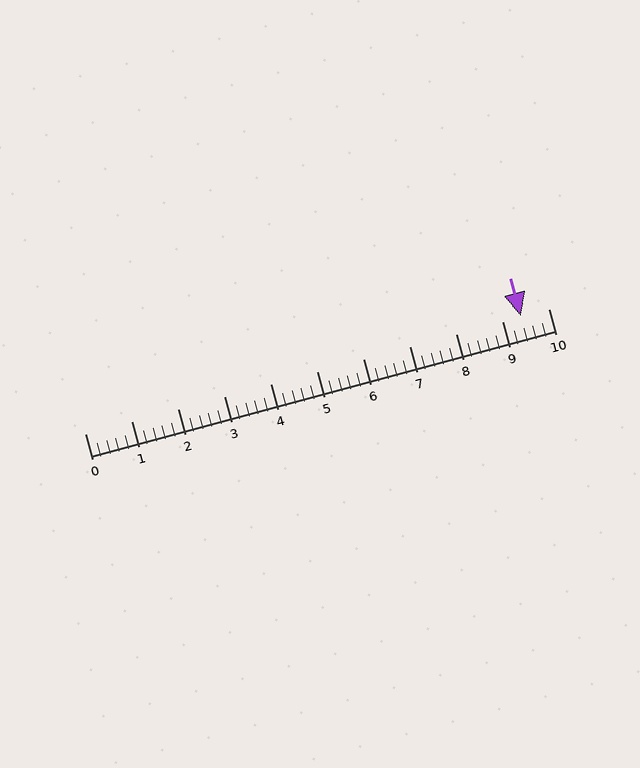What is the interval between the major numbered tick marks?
The major tick marks are spaced 1 units apart.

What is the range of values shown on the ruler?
The ruler shows values from 0 to 10.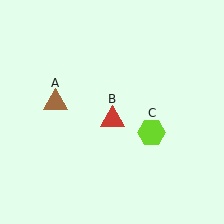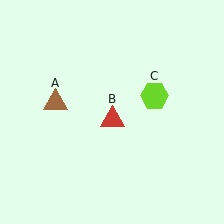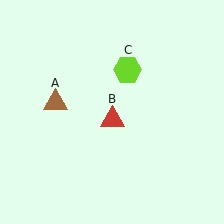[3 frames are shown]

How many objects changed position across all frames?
1 object changed position: lime hexagon (object C).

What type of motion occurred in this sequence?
The lime hexagon (object C) rotated counterclockwise around the center of the scene.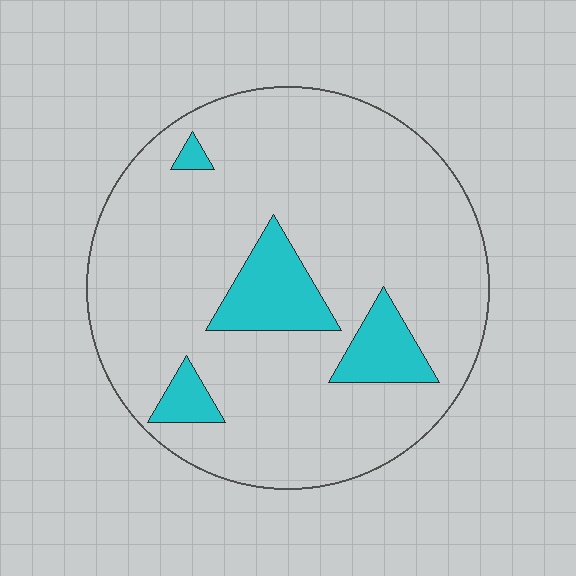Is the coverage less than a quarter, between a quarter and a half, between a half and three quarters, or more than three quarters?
Less than a quarter.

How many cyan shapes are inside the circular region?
4.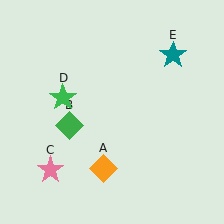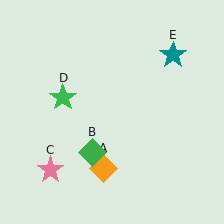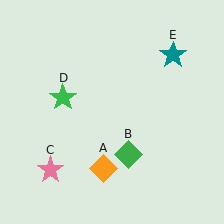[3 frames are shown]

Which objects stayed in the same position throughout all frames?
Orange diamond (object A) and pink star (object C) and green star (object D) and teal star (object E) remained stationary.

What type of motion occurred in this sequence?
The green diamond (object B) rotated counterclockwise around the center of the scene.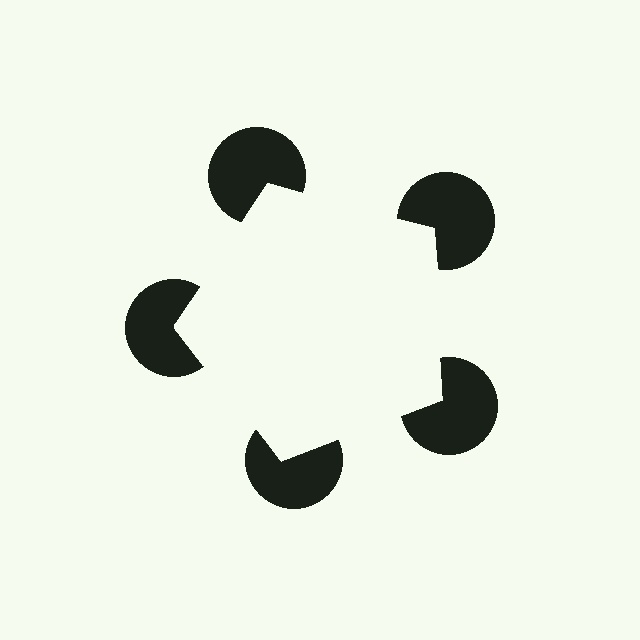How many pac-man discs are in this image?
There are 5 — one at each vertex of the illusory pentagon.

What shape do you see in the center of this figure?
An illusory pentagon — its edges are inferred from the aligned wedge cuts in the pac-man discs, not physically drawn.